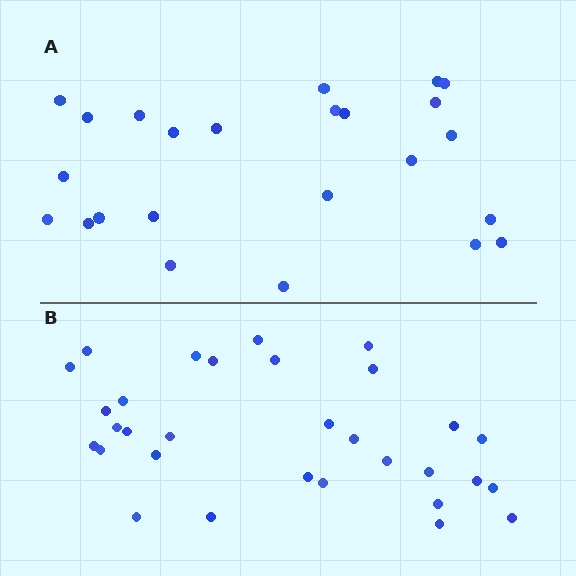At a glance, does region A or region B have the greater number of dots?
Region B (the bottom region) has more dots.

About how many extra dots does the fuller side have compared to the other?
Region B has roughly 8 or so more dots than region A.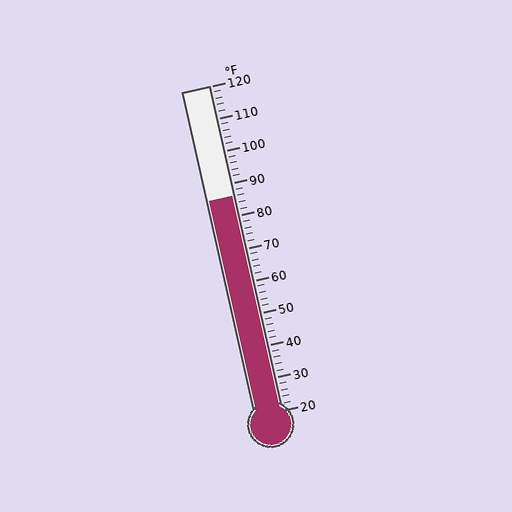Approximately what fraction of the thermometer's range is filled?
The thermometer is filled to approximately 65% of its range.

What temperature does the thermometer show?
The thermometer shows approximately 86°F.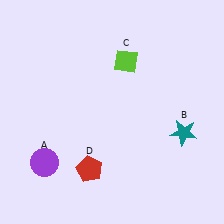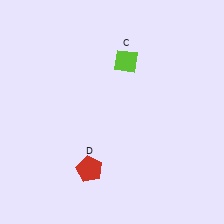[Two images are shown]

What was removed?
The teal star (B), the purple circle (A) were removed in Image 2.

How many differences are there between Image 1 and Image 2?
There are 2 differences between the two images.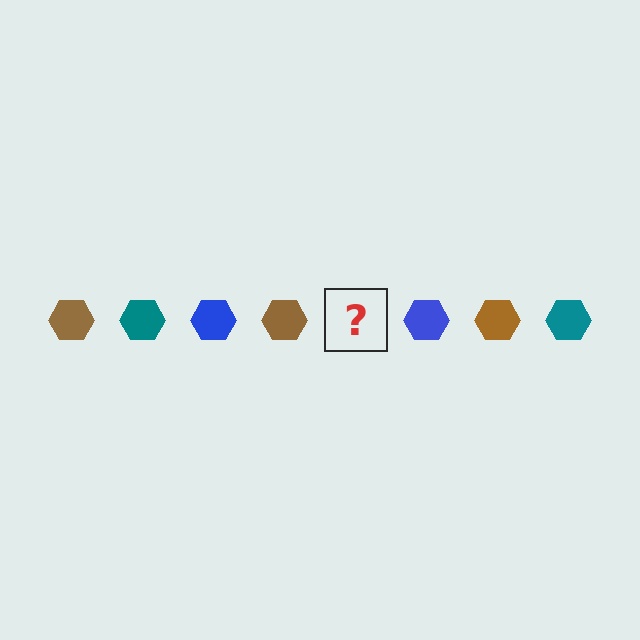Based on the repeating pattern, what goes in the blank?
The blank should be a teal hexagon.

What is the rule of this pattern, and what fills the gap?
The rule is that the pattern cycles through brown, teal, blue hexagons. The gap should be filled with a teal hexagon.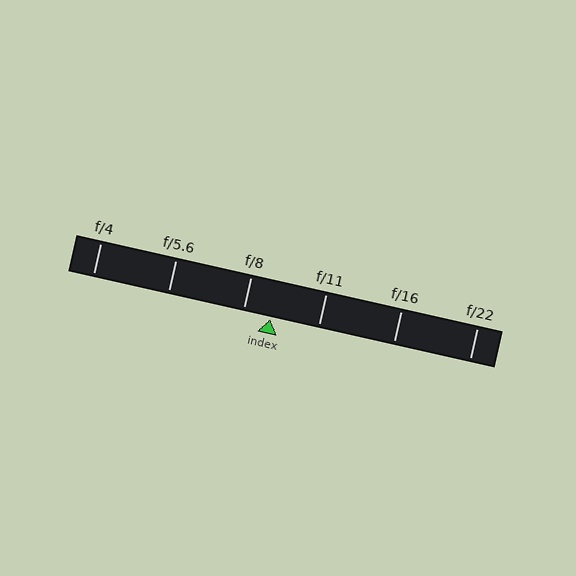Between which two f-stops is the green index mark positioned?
The index mark is between f/8 and f/11.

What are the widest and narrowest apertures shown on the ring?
The widest aperture shown is f/4 and the narrowest is f/22.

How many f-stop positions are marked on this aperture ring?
There are 6 f-stop positions marked.